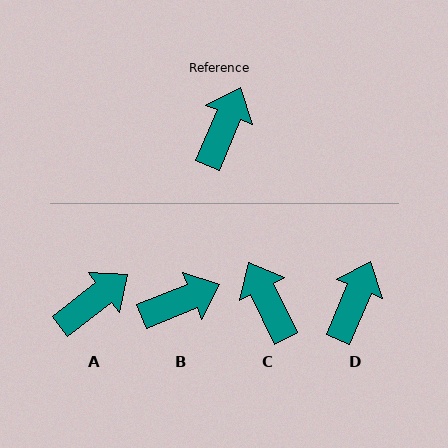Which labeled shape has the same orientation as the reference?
D.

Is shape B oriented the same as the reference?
No, it is off by about 45 degrees.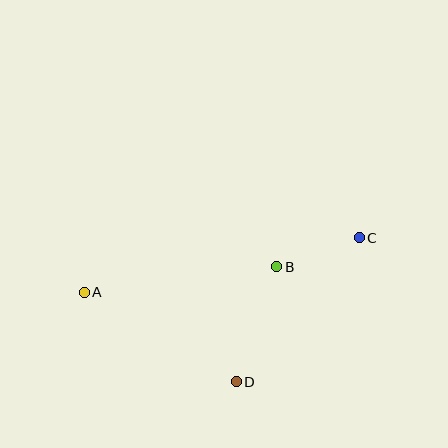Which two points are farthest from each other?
Points A and C are farthest from each other.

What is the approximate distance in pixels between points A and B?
The distance between A and B is approximately 194 pixels.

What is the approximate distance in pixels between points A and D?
The distance between A and D is approximately 176 pixels.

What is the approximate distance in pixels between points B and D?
The distance between B and D is approximately 121 pixels.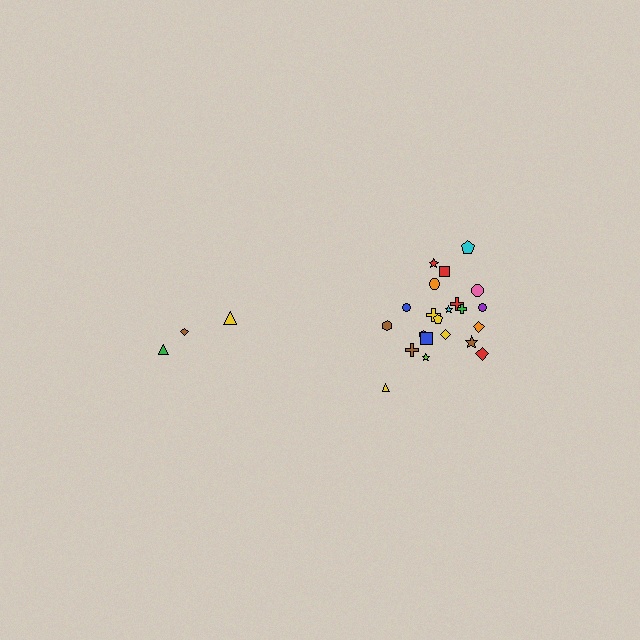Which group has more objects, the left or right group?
The right group.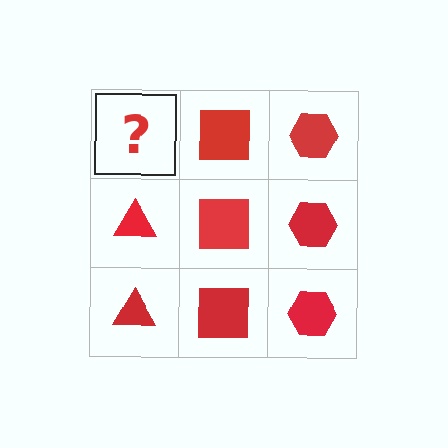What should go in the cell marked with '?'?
The missing cell should contain a red triangle.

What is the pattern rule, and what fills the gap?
The rule is that each column has a consistent shape. The gap should be filled with a red triangle.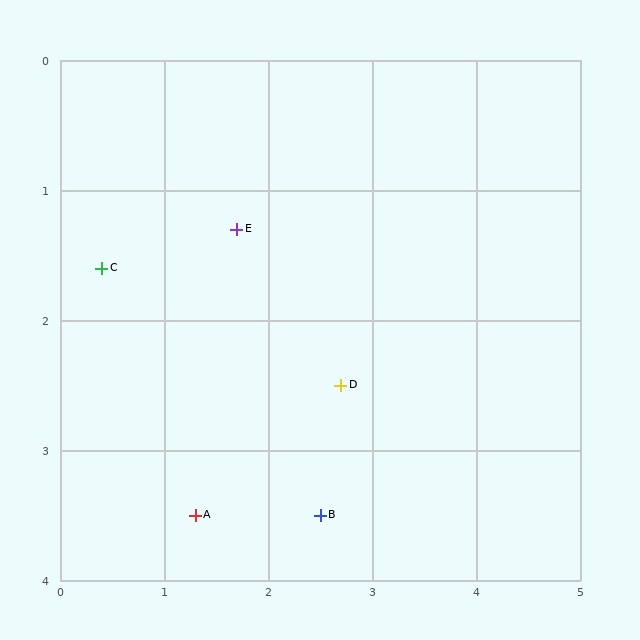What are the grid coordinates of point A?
Point A is at approximately (1.3, 3.5).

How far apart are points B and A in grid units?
Points B and A are about 1.2 grid units apart.